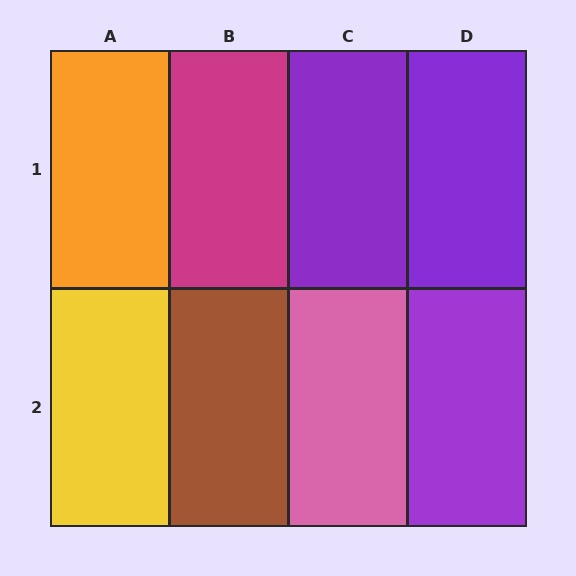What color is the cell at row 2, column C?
Pink.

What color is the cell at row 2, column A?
Yellow.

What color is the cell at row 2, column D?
Purple.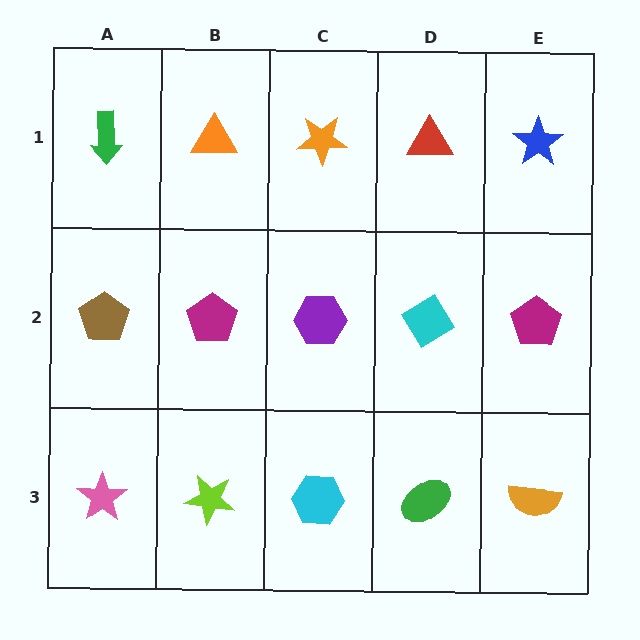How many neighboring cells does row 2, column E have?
3.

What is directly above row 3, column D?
A cyan diamond.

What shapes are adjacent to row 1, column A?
A brown pentagon (row 2, column A), an orange triangle (row 1, column B).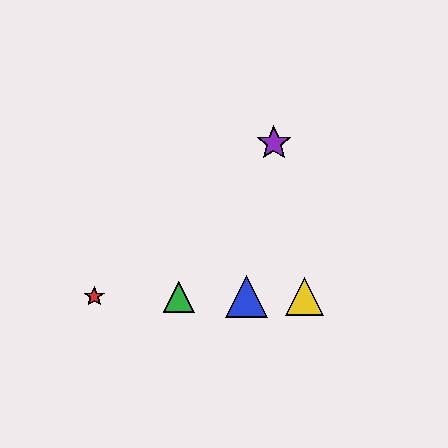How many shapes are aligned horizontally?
4 shapes (the red star, the blue triangle, the green triangle, the yellow triangle) are aligned horizontally.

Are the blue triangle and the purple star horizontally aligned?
No, the blue triangle is at y≈297 and the purple star is at y≈143.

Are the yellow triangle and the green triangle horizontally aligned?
Yes, both are at y≈297.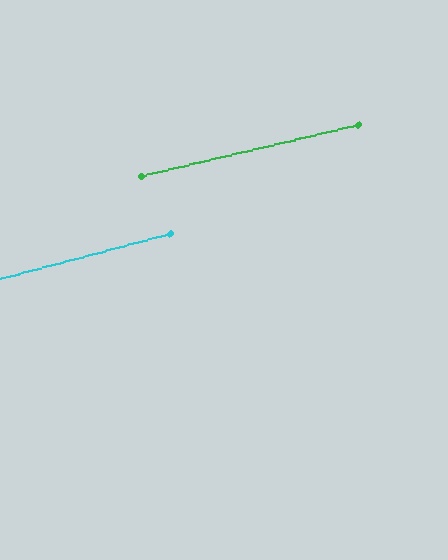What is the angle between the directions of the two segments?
Approximately 2 degrees.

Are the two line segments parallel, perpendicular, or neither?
Parallel — their directions differ by only 1.6°.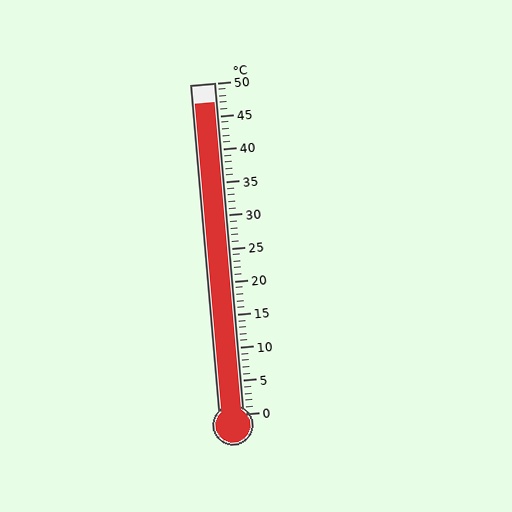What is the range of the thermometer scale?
The thermometer scale ranges from 0°C to 50°C.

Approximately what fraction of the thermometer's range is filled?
The thermometer is filled to approximately 95% of its range.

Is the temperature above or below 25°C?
The temperature is above 25°C.